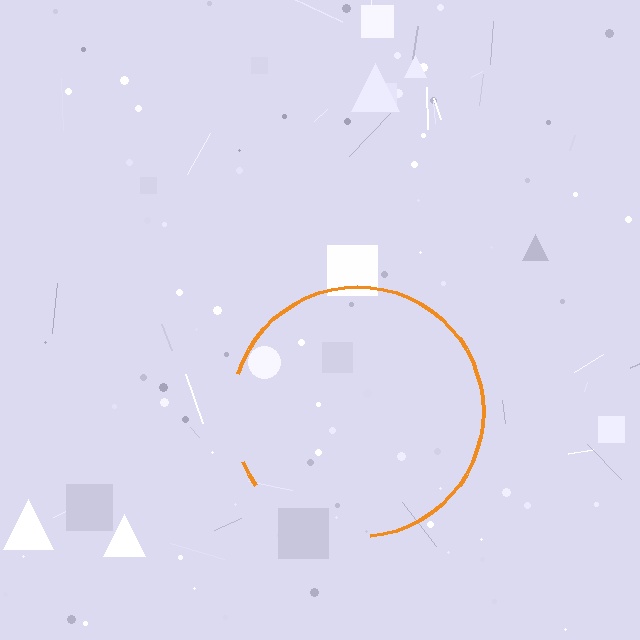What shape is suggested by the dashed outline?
The dashed outline suggests a circle.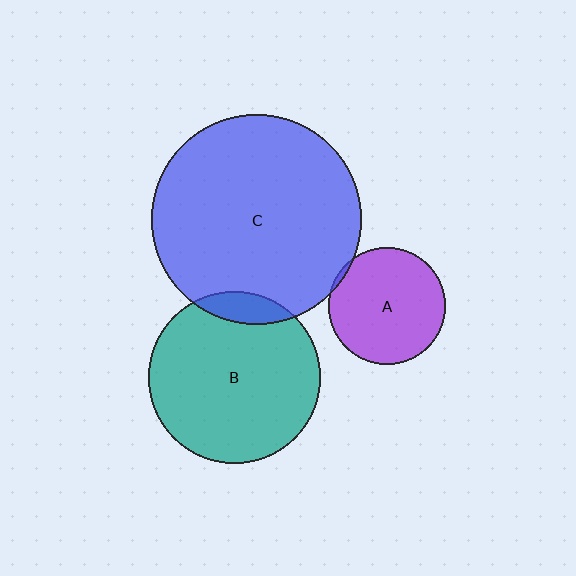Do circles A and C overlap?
Yes.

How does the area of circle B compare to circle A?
Approximately 2.2 times.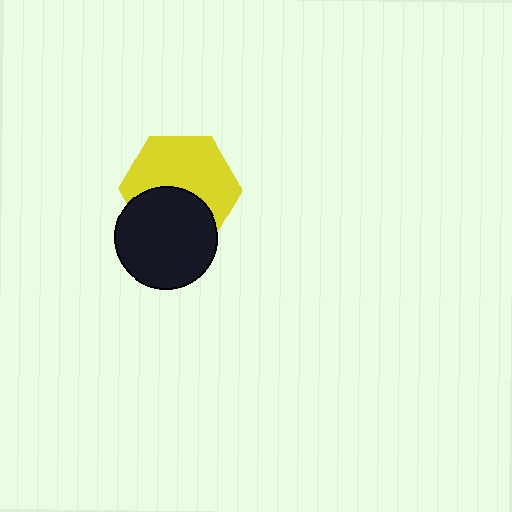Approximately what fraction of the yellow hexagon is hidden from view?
Roughly 39% of the yellow hexagon is hidden behind the black circle.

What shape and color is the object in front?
The object in front is a black circle.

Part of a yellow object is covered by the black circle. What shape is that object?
It is a hexagon.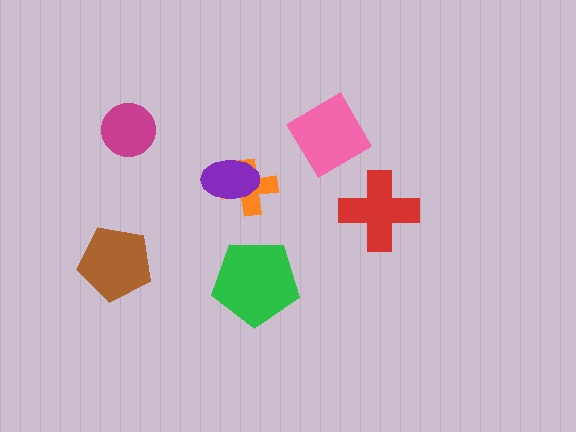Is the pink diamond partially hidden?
No, no other shape covers it.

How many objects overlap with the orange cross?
1 object overlaps with the orange cross.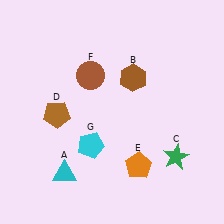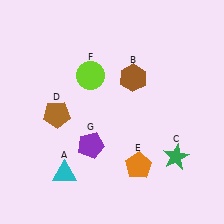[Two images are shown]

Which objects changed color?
F changed from brown to lime. G changed from cyan to purple.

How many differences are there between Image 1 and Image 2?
There are 2 differences between the two images.